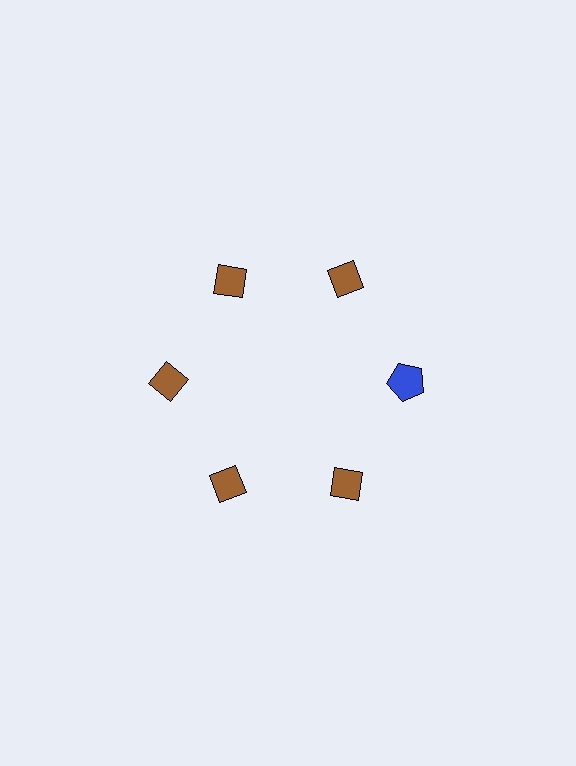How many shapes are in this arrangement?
There are 6 shapes arranged in a ring pattern.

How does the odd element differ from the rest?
It differs in both color (blue instead of brown) and shape (pentagon instead of diamond).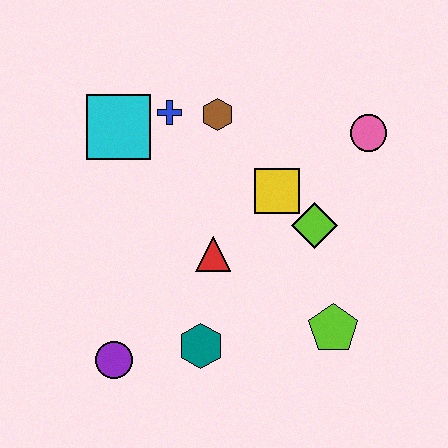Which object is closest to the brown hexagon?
The blue cross is closest to the brown hexagon.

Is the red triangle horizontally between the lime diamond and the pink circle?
No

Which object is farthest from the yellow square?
The purple circle is farthest from the yellow square.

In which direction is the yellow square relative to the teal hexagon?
The yellow square is above the teal hexagon.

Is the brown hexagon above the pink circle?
Yes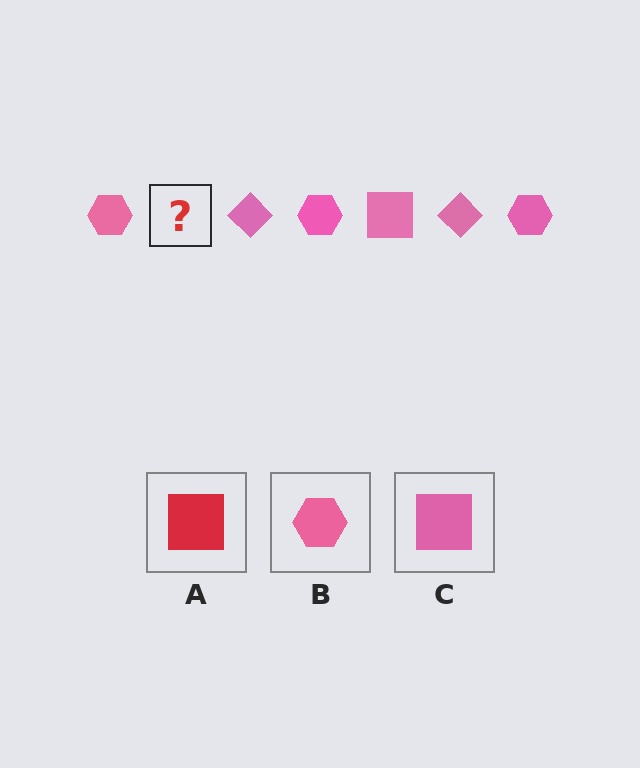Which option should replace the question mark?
Option C.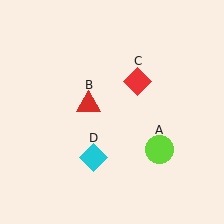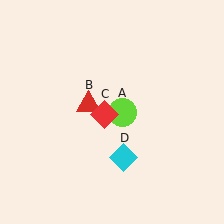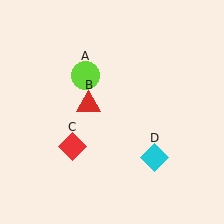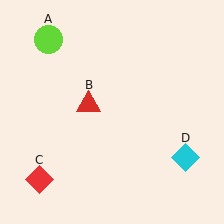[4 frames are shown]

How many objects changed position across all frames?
3 objects changed position: lime circle (object A), red diamond (object C), cyan diamond (object D).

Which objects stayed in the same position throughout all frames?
Red triangle (object B) remained stationary.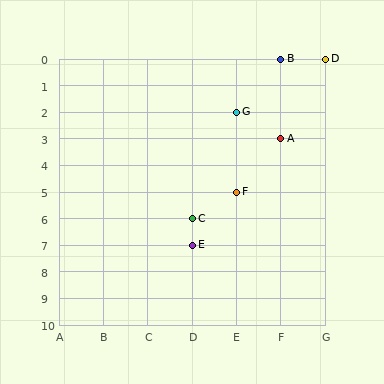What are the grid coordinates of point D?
Point D is at grid coordinates (G, 0).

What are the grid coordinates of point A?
Point A is at grid coordinates (F, 3).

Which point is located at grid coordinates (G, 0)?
Point D is at (G, 0).